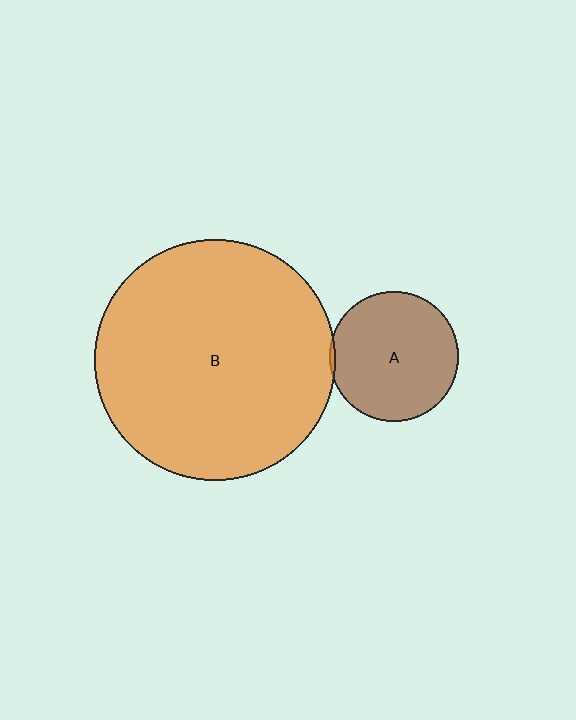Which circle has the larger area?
Circle B (orange).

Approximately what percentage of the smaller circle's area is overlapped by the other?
Approximately 5%.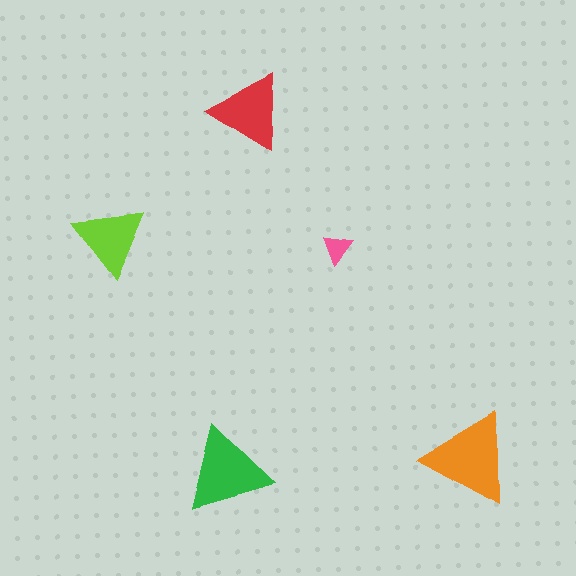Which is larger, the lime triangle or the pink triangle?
The lime one.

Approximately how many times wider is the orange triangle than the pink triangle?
About 3 times wider.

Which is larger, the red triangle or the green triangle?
The green one.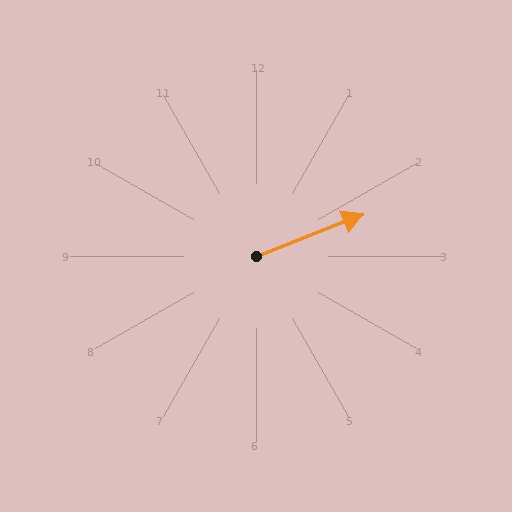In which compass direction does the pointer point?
East.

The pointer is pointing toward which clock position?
Roughly 2 o'clock.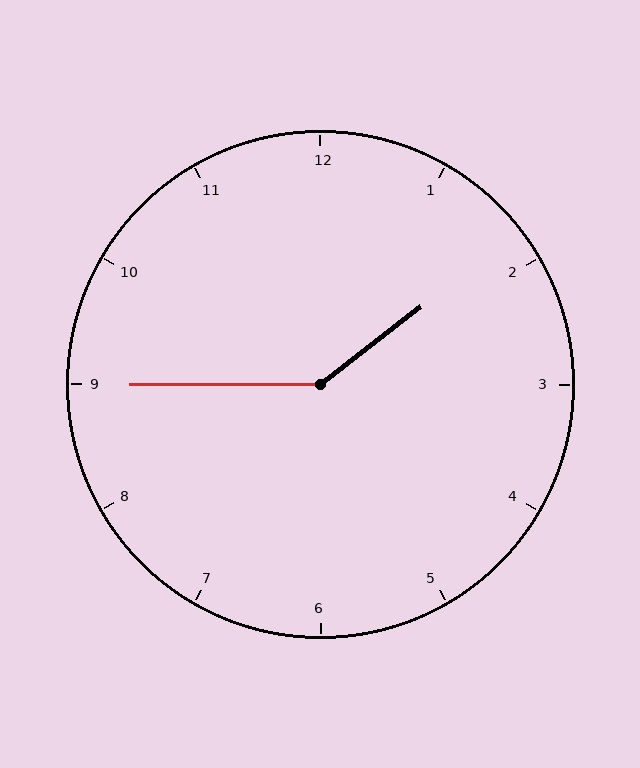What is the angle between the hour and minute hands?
Approximately 142 degrees.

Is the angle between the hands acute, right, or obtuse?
It is obtuse.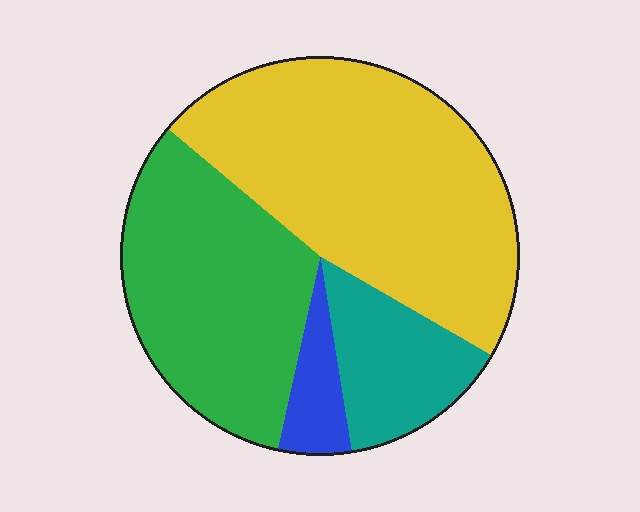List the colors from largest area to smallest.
From largest to smallest: yellow, green, teal, blue.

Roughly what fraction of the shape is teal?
Teal covers 14% of the shape.